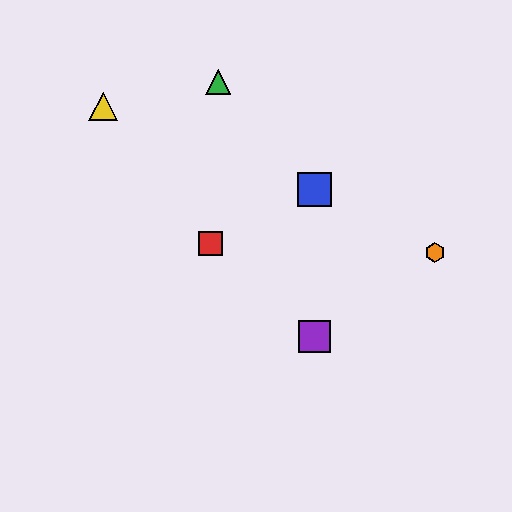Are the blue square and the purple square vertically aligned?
Yes, both are at x≈314.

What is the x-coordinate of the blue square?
The blue square is at x≈314.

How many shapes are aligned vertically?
2 shapes (the blue square, the purple square) are aligned vertically.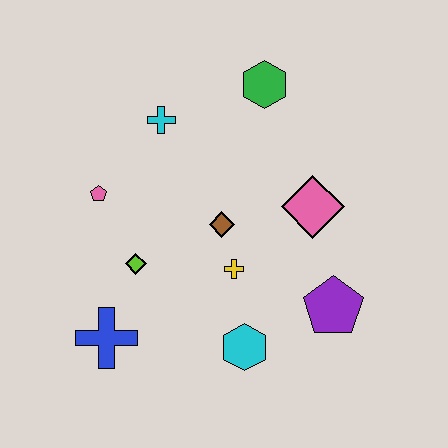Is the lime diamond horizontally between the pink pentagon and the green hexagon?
Yes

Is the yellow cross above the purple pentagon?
Yes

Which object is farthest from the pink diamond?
The blue cross is farthest from the pink diamond.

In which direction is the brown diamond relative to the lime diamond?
The brown diamond is to the right of the lime diamond.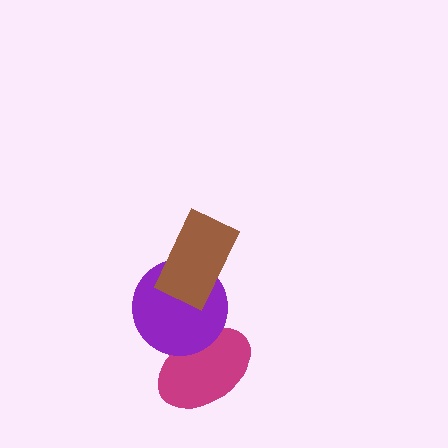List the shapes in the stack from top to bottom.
From top to bottom: the brown rectangle, the purple circle, the magenta ellipse.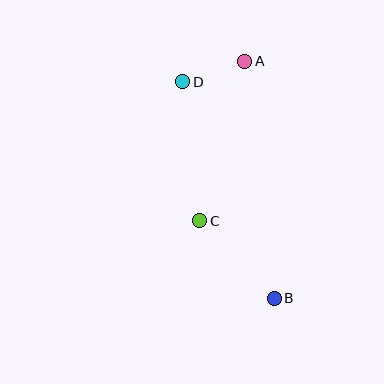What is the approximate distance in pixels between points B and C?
The distance between B and C is approximately 107 pixels.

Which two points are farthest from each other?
Points A and B are farthest from each other.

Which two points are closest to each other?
Points A and D are closest to each other.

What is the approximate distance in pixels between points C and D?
The distance between C and D is approximately 140 pixels.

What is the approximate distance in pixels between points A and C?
The distance between A and C is approximately 166 pixels.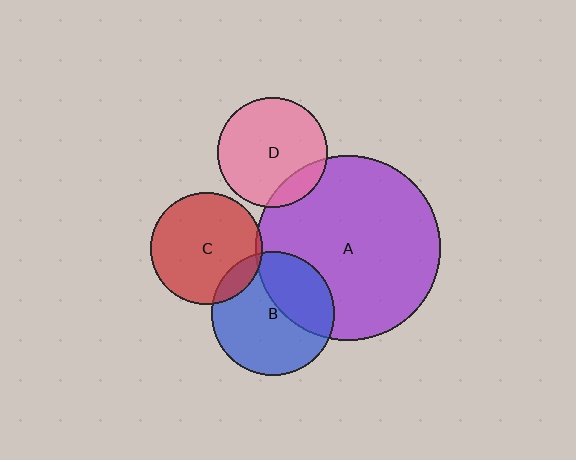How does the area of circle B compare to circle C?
Approximately 1.2 times.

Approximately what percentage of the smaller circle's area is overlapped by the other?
Approximately 5%.